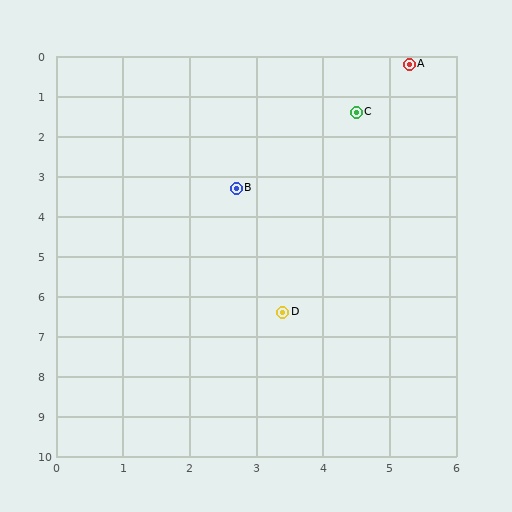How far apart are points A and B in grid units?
Points A and B are about 4.0 grid units apart.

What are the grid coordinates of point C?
Point C is at approximately (4.5, 1.4).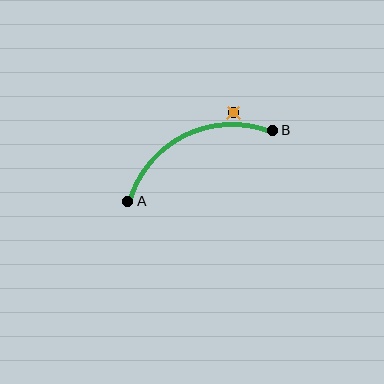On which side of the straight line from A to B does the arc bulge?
The arc bulges above the straight line connecting A and B.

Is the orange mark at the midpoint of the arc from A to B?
No — the orange mark does not lie on the arc at all. It sits slightly outside the curve.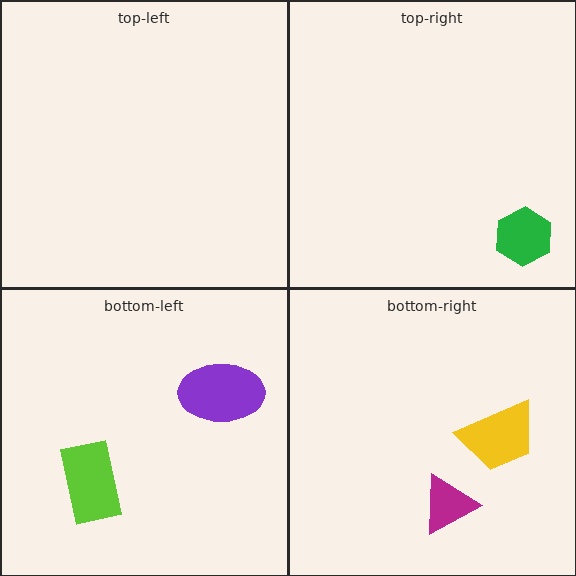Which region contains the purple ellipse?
The bottom-left region.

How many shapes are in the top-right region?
1.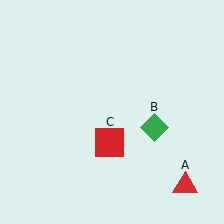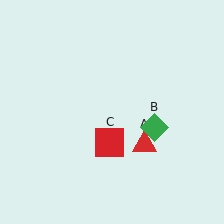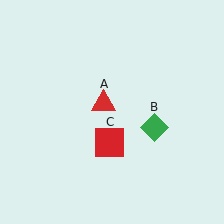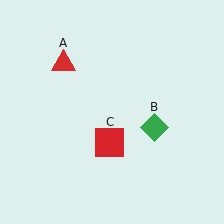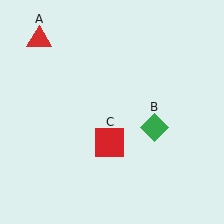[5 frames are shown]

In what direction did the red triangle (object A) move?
The red triangle (object A) moved up and to the left.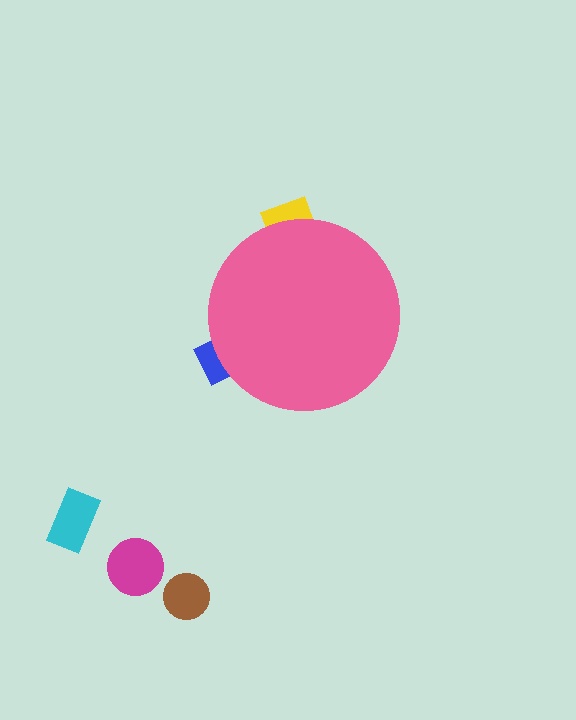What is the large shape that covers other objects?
A pink circle.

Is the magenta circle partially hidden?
No, the magenta circle is fully visible.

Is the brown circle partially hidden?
No, the brown circle is fully visible.